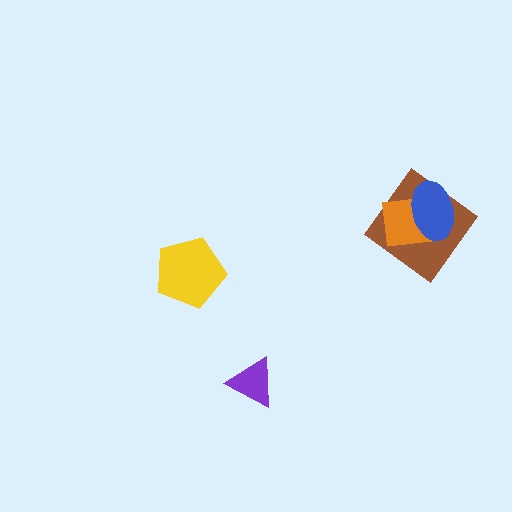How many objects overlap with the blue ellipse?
2 objects overlap with the blue ellipse.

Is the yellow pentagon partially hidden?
No, no other shape covers it.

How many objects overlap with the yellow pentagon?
0 objects overlap with the yellow pentagon.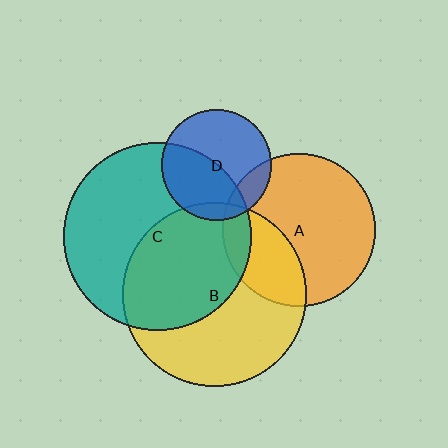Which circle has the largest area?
Circle C (teal).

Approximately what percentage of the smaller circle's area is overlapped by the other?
Approximately 30%.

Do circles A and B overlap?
Yes.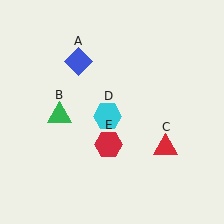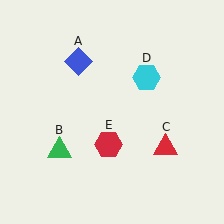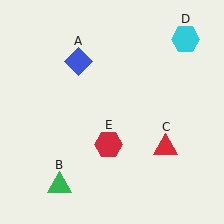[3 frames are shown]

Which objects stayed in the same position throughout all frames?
Blue diamond (object A) and red triangle (object C) and red hexagon (object E) remained stationary.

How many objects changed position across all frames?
2 objects changed position: green triangle (object B), cyan hexagon (object D).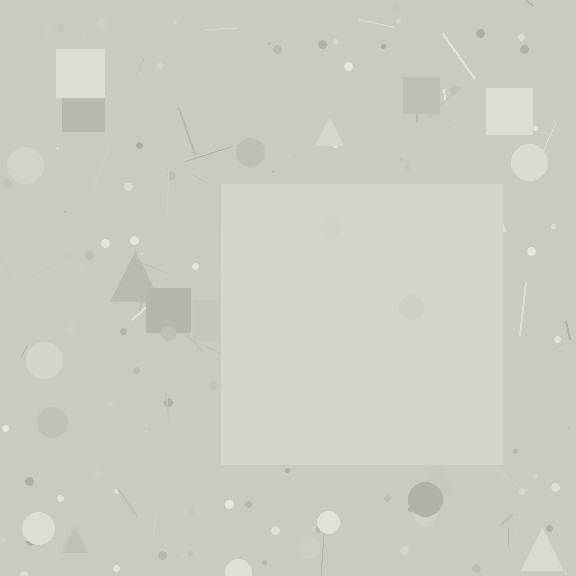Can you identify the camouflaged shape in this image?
The camouflaged shape is a square.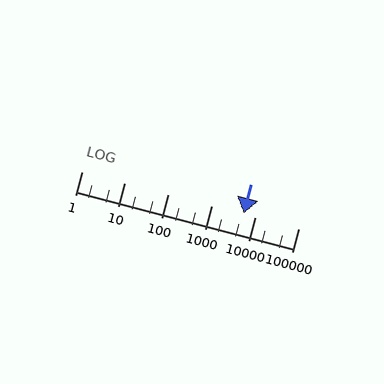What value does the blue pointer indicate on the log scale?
The pointer indicates approximately 5400.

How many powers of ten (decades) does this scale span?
The scale spans 5 decades, from 1 to 100000.